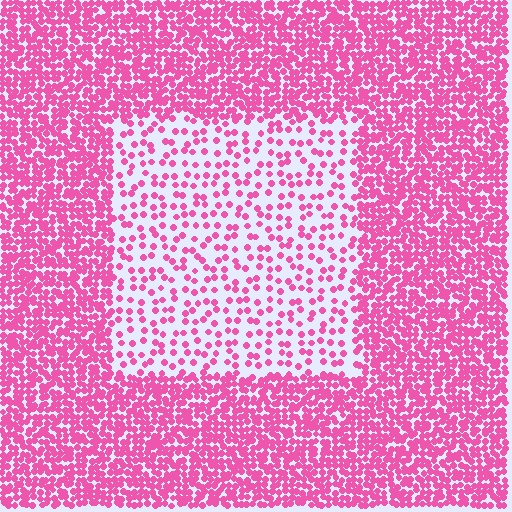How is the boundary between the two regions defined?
The boundary is defined by a change in element density (approximately 2.8x ratio). All elements are the same color, size, and shape.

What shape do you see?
I see a rectangle.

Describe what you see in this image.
The image contains small pink elements arranged at two different densities. A rectangle-shaped region is visible where the elements are less densely packed than the surrounding area.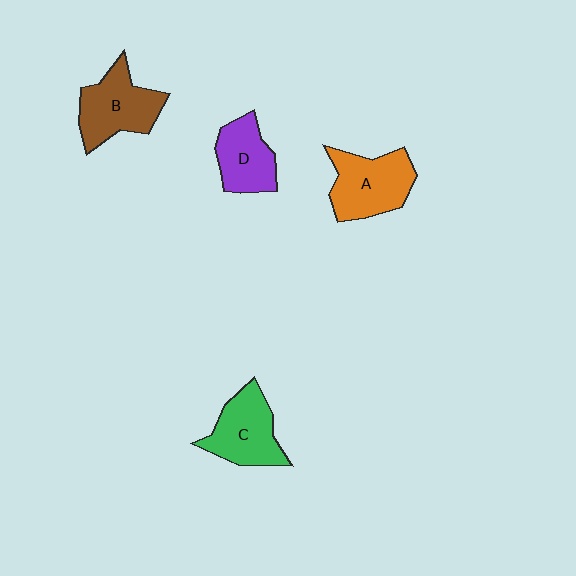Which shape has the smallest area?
Shape D (purple).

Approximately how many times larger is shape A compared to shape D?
Approximately 1.3 times.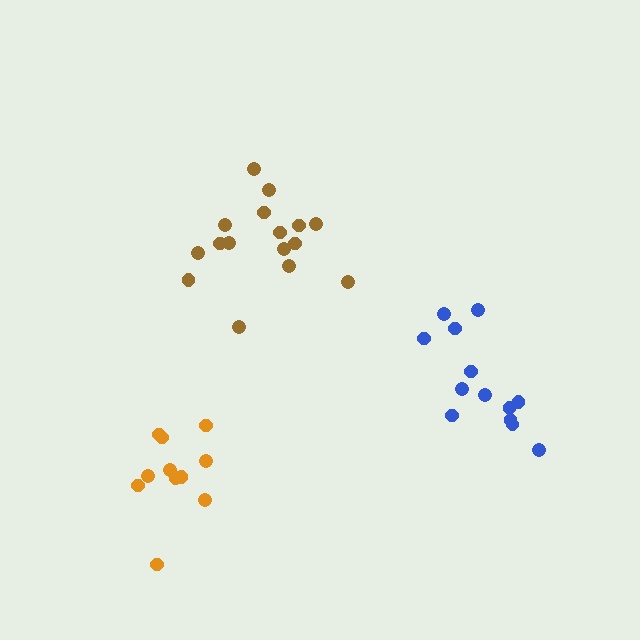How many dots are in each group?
Group 1: 11 dots, Group 2: 13 dots, Group 3: 16 dots (40 total).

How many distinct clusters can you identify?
There are 3 distinct clusters.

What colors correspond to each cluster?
The clusters are colored: orange, blue, brown.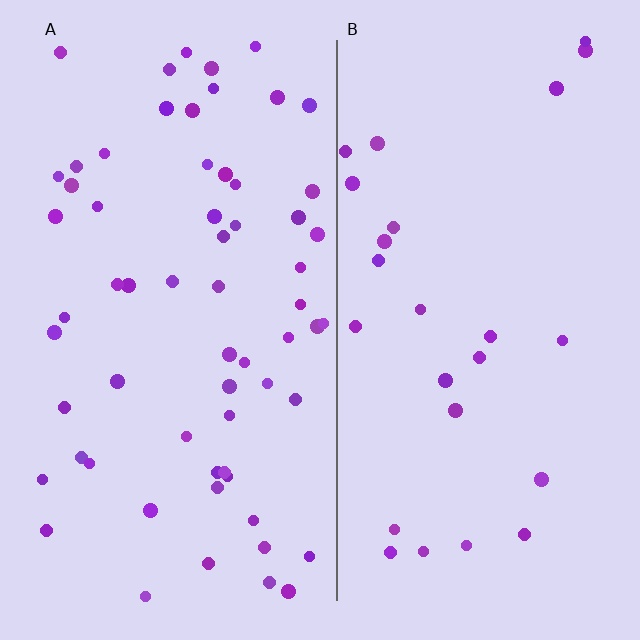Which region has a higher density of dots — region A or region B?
A (the left).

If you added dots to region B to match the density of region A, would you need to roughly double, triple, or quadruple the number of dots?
Approximately double.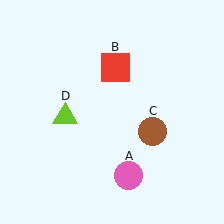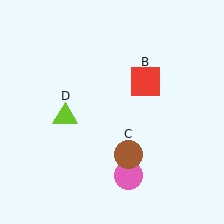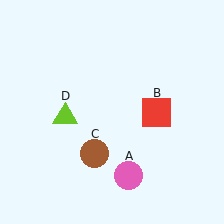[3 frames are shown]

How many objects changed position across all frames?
2 objects changed position: red square (object B), brown circle (object C).